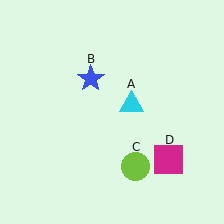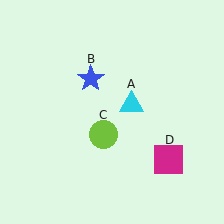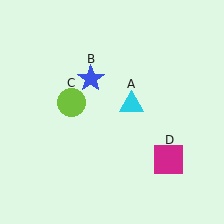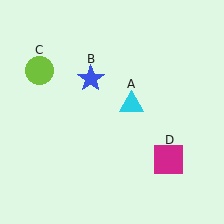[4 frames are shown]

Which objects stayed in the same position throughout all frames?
Cyan triangle (object A) and blue star (object B) and magenta square (object D) remained stationary.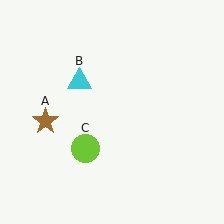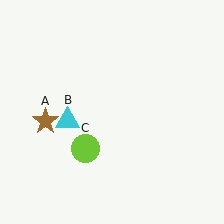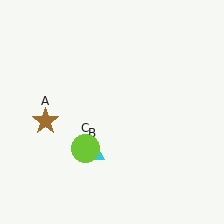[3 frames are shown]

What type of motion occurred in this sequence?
The cyan triangle (object B) rotated counterclockwise around the center of the scene.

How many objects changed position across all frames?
1 object changed position: cyan triangle (object B).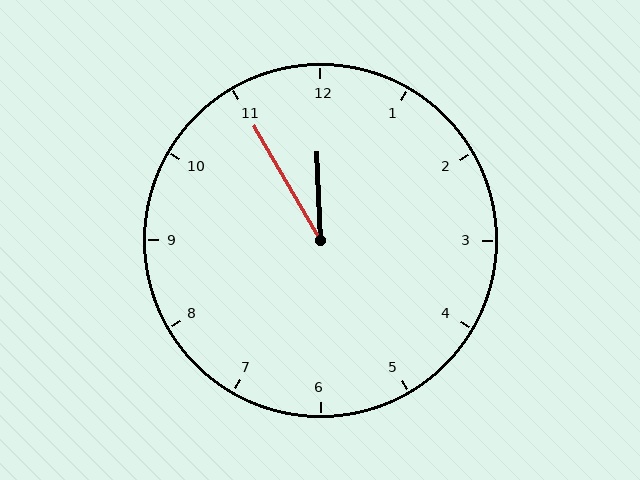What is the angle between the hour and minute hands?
Approximately 28 degrees.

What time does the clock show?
11:55.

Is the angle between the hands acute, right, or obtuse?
It is acute.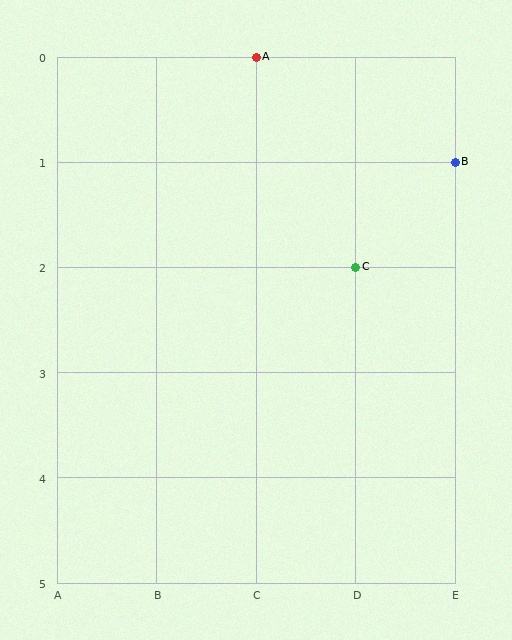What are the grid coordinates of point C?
Point C is at grid coordinates (D, 2).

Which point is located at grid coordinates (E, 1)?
Point B is at (E, 1).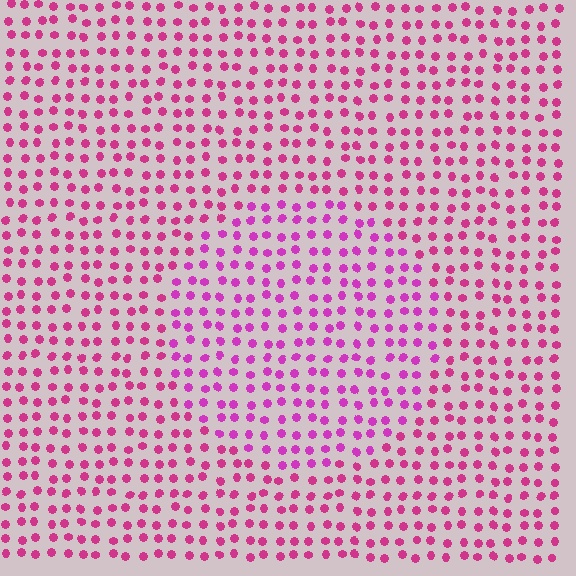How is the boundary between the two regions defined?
The boundary is defined purely by a slight shift in hue (about 21 degrees). Spacing, size, and orientation are identical on both sides.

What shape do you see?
I see a circle.